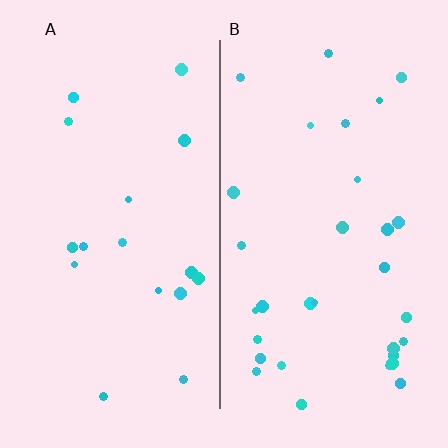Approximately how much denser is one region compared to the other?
Approximately 1.8× — region B over region A.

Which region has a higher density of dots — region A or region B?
B (the right).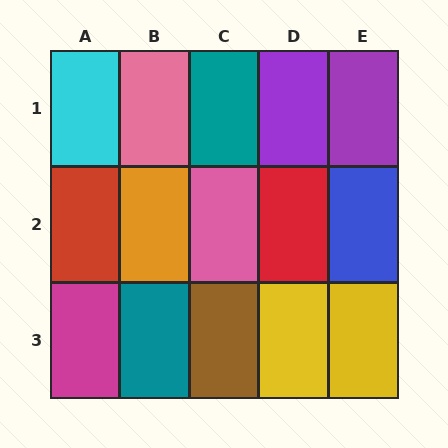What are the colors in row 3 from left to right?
Magenta, teal, brown, yellow, yellow.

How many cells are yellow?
2 cells are yellow.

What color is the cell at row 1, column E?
Purple.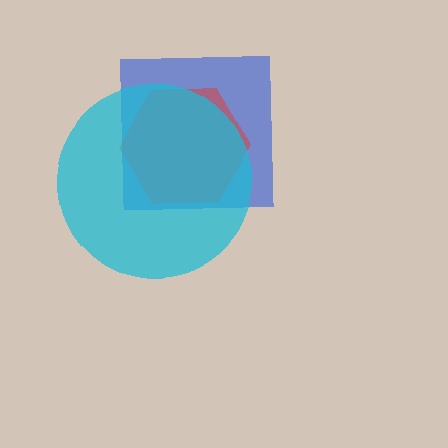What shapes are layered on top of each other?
The layered shapes are: a blue square, a red hexagon, a cyan circle.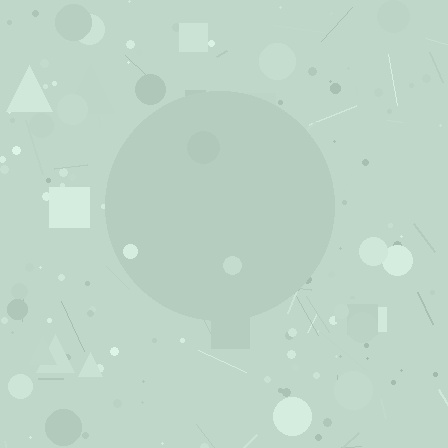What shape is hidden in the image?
A circle is hidden in the image.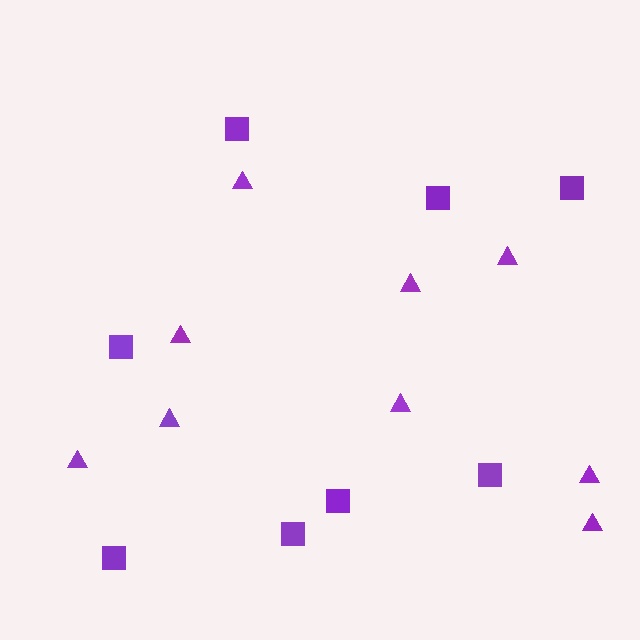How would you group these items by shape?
There are 2 groups: one group of squares (8) and one group of triangles (9).